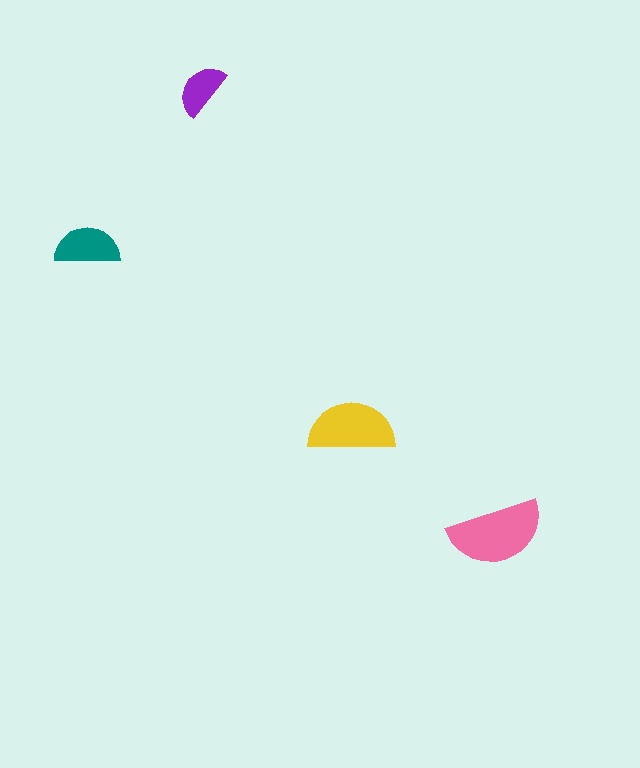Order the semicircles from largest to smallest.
the pink one, the yellow one, the teal one, the purple one.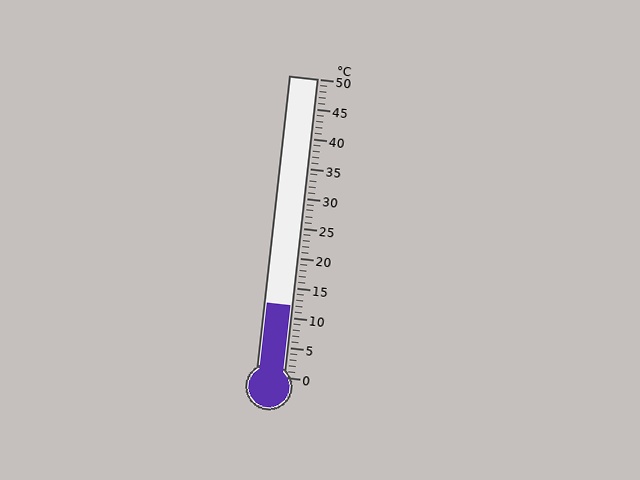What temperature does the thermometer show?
The thermometer shows approximately 12°C.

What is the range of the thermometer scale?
The thermometer scale ranges from 0°C to 50°C.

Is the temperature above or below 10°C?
The temperature is above 10°C.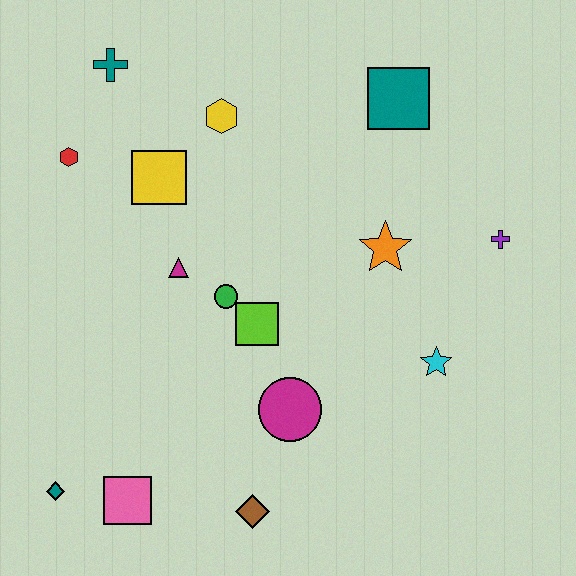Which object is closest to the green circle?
The lime square is closest to the green circle.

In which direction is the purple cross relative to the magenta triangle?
The purple cross is to the right of the magenta triangle.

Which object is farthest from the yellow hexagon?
The teal diamond is farthest from the yellow hexagon.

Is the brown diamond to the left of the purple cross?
Yes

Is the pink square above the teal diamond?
No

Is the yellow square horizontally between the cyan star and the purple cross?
No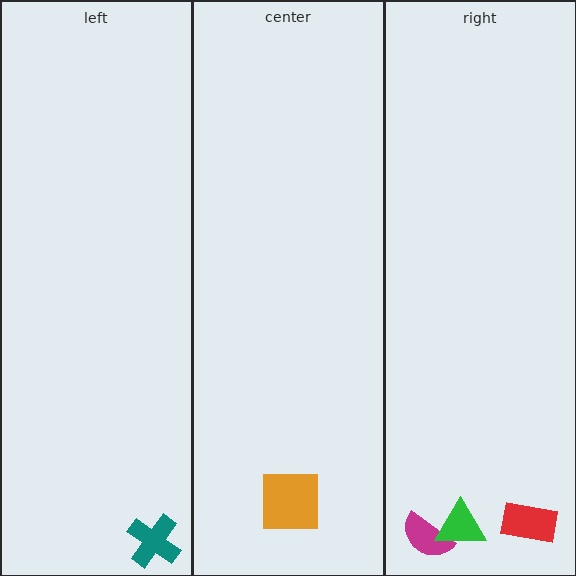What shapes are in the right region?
The magenta semicircle, the green triangle, the red rectangle.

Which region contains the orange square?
The center region.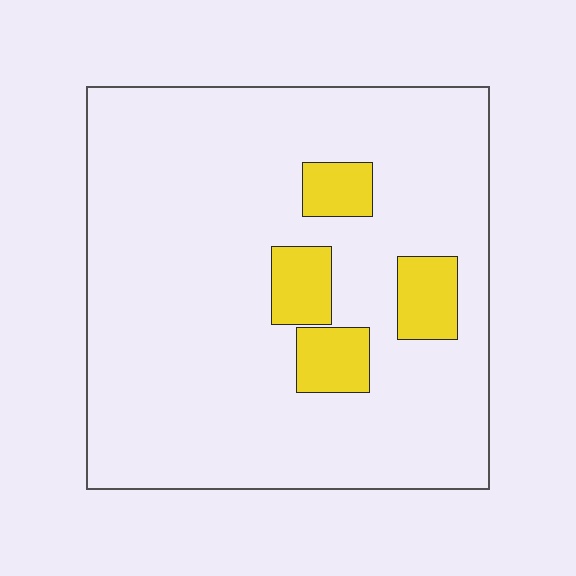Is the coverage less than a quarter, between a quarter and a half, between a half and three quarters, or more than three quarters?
Less than a quarter.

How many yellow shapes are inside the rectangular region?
4.